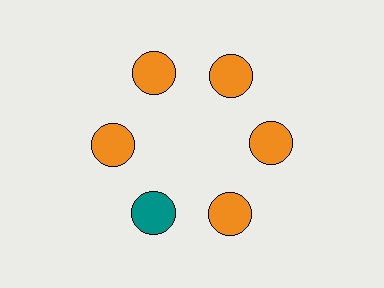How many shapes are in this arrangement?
There are 6 shapes arranged in a ring pattern.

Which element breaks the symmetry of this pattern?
The teal circle at roughly the 7 o'clock position breaks the symmetry. All other shapes are orange circles.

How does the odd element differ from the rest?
It has a different color: teal instead of orange.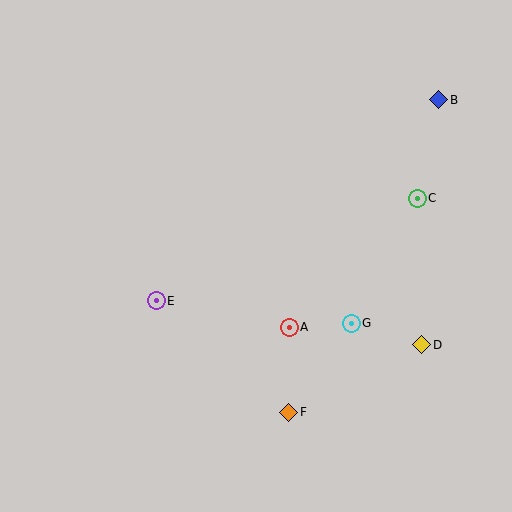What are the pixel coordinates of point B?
Point B is at (439, 100).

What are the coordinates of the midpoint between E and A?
The midpoint between E and A is at (223, 314).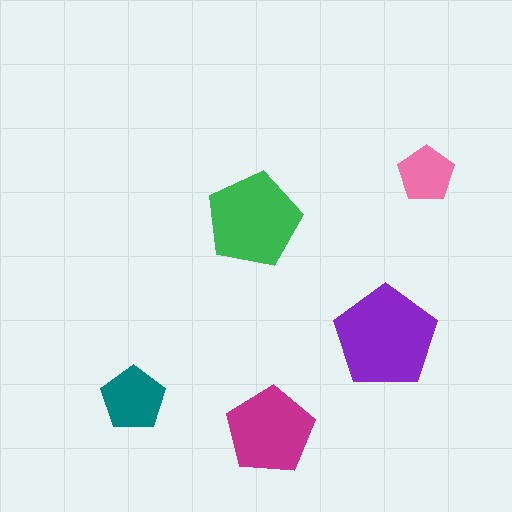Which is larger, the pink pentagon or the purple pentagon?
The purple one.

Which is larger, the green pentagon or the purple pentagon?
The purple one.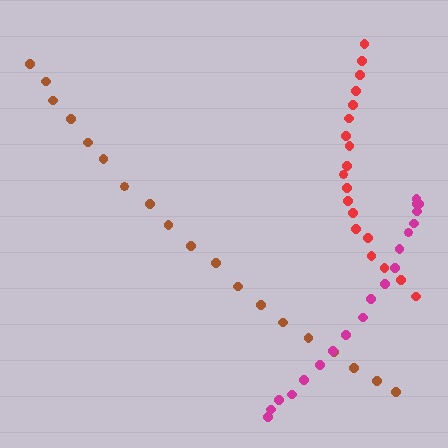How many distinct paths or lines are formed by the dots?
There are 3 distinct paths.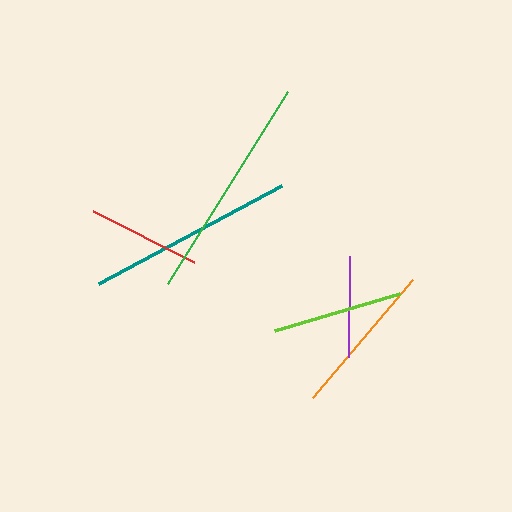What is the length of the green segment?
The green segment is approximately 226 pixels long.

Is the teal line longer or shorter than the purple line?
The teal line is longer than the purple line.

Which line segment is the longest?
The green line is the longest at approximately 226 pixels.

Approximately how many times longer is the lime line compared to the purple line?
The lime line is approximately 1.3 times the length of the purple line.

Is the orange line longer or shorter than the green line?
The green line is longer than the orange line.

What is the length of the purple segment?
The purple segment is approximately 100 pixels long.